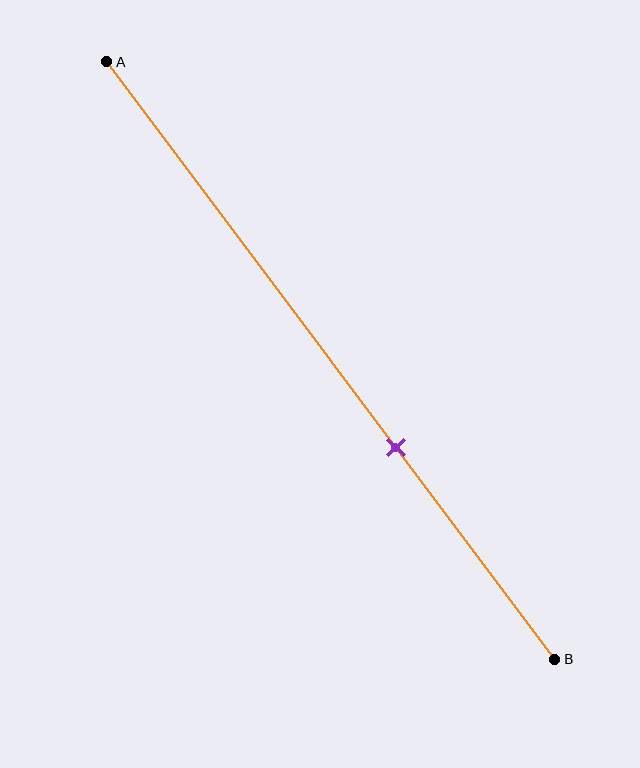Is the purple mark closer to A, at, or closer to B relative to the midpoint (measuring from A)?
The purple mark is closer to point B than the midpoint of segment AB.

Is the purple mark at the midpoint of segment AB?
No, the mark is at about 65% from A, not at the 50% midpoint.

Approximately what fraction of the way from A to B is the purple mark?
The purple mark is approximately 65% of the way from A to B.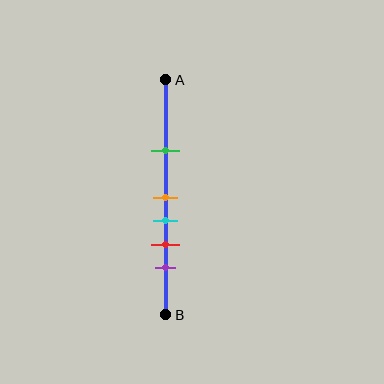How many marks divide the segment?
There are 5 marks dividing the segment.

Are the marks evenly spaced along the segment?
No, the marks are not evenly spaced.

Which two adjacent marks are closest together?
The orange and cyan marks are the closest adjacent pair.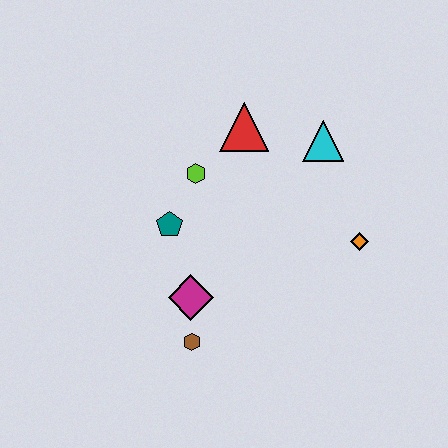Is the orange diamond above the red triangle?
No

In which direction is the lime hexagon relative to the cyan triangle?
The lime hexagon is to the left of the cyan triangle.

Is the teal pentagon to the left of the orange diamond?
Yes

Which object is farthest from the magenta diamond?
The cyan triangle is farthest from the magenta diamond.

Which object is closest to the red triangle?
The lime hexagon is closest to the red triangle.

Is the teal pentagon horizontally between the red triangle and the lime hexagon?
No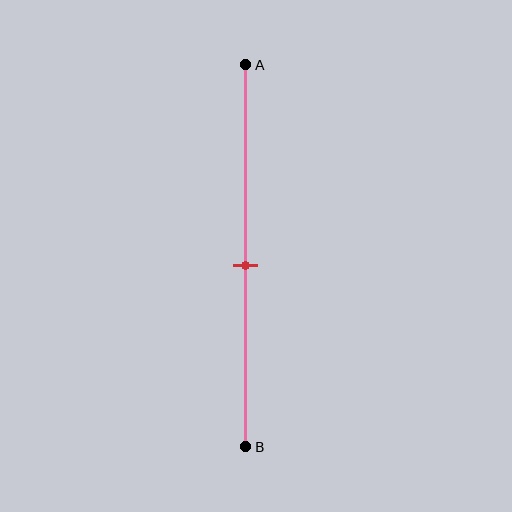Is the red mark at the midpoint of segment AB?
Yes, the mark is approximately at the midpoint.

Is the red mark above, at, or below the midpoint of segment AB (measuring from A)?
The red mark is approximately at the midpoint of segment AB.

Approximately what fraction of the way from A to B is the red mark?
The red mark is approximately 50% of the way from A to B.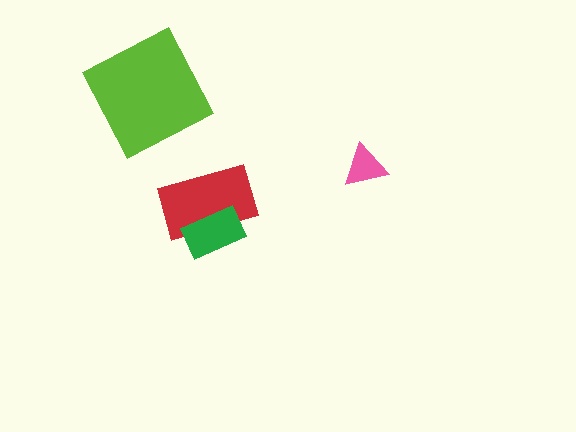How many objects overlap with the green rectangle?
1 object overlaps with the green rectangle.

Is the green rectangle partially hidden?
No, no other shape covers it.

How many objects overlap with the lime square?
0 objects overlap with the lime square.